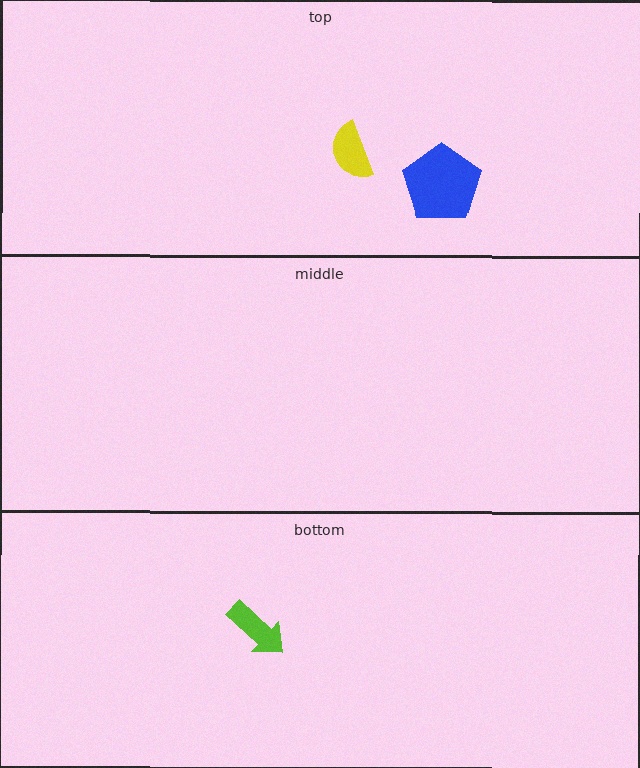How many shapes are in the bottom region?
1.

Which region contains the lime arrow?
The bottom region.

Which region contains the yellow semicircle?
The top region.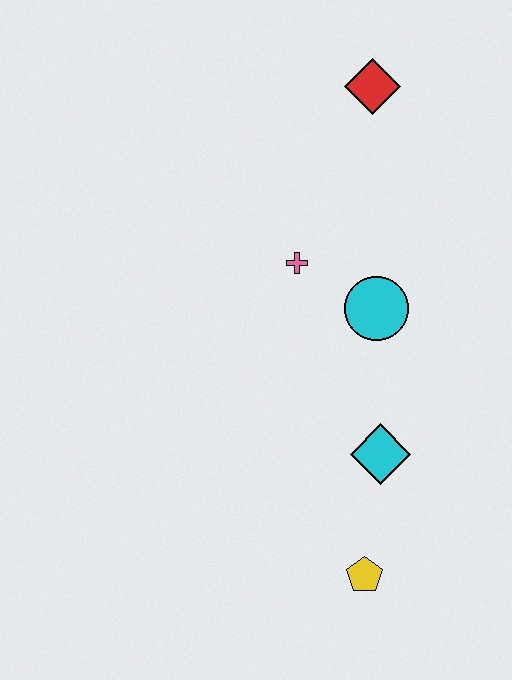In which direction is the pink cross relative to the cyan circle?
The pink cross is to the left of the cyan circle.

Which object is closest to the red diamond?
The pink cross is closest to the red diamond.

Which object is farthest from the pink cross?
The yellow pentagon is farthest from the pink cross.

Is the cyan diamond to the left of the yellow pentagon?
No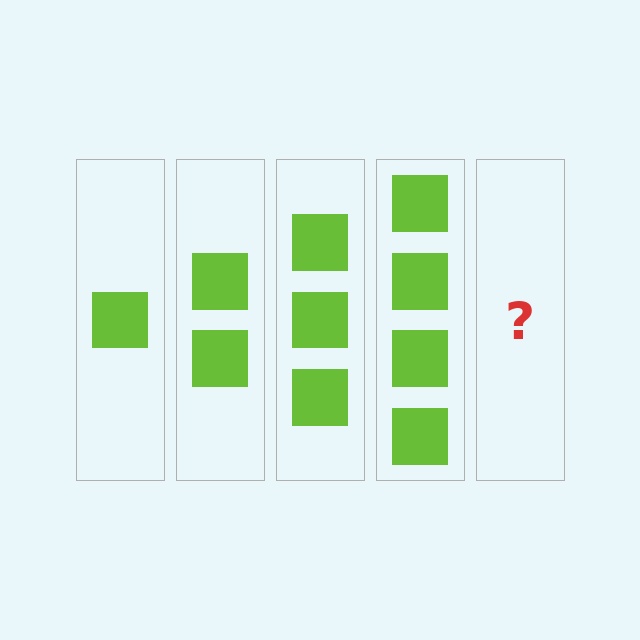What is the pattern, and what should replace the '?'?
The pattern is that each step adds one more square. The '?' should be 5 squares.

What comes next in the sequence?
The next element should be 5 squares.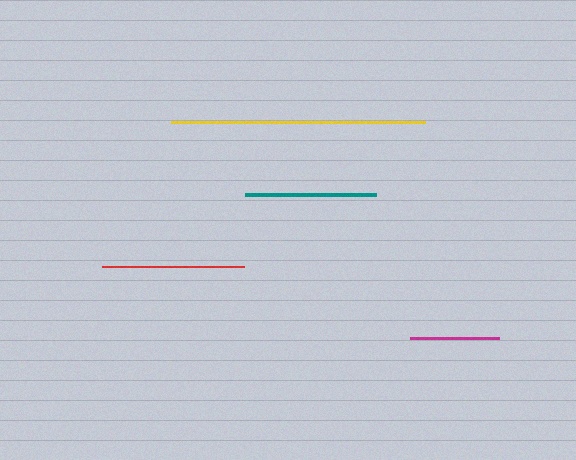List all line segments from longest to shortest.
From longest to shortest: yellow, red, teal, magenta.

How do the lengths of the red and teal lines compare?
The red and teal lines are approximately the same length.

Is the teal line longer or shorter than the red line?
The red line is longer than the teal line.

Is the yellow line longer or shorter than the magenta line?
The yellow line is longer than the magenta line.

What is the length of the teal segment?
The teal segment is approximately 131 pixels long.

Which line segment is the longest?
The yellow line is the longest at approximately 254 pixels.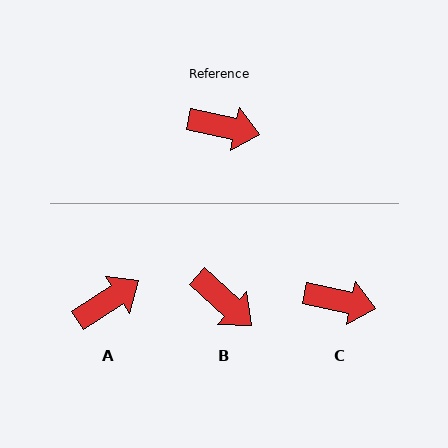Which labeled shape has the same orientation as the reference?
C.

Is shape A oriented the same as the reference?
No, it is off by about 45 degrees.